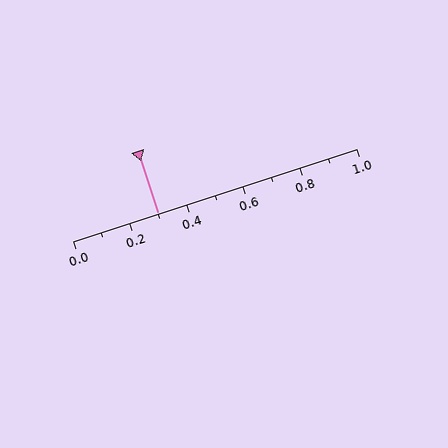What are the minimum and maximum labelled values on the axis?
The axis runs from 0.0 to 1.0.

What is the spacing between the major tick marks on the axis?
The major ticks are spaced 0.2 apart.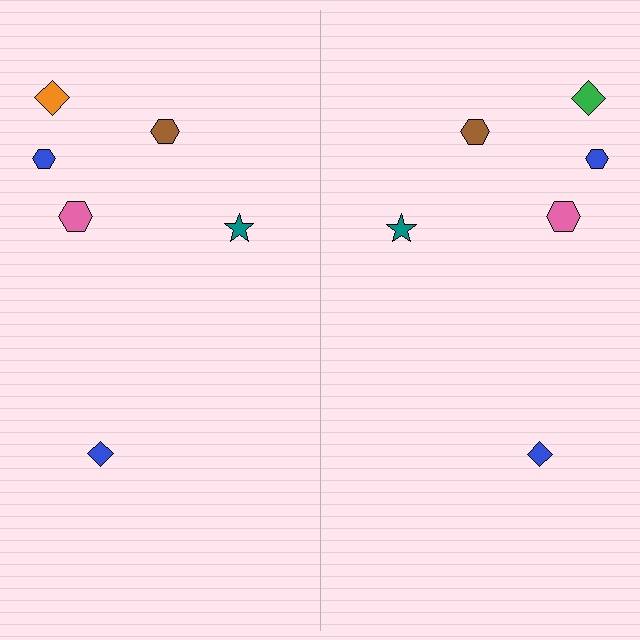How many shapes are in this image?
There are 12 shapes in this image.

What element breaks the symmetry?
The green diamond on the right side breaks the symmetry — its mirror counterpart is orange.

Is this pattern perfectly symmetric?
No, the pattern is not perfectly symmetric. The green diamond on the right side breaks the symmetry — its mirror counterpart is orange.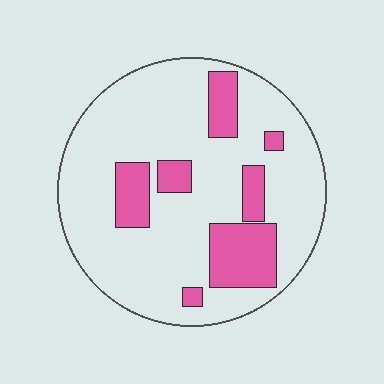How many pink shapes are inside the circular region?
7.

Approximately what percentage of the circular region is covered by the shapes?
Approximately 20%.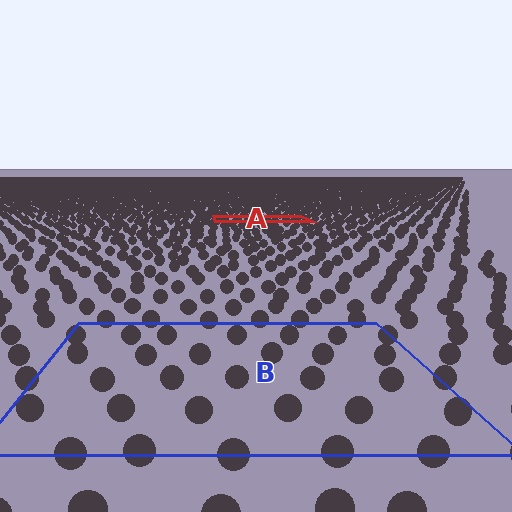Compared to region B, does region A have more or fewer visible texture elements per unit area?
Region A has more texture elements per unit area — they are packed more densely because it is farther away.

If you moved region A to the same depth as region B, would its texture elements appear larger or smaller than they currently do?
They would appear larger. At a closer depth, the same texture elements are projected at a bigger on-screen size.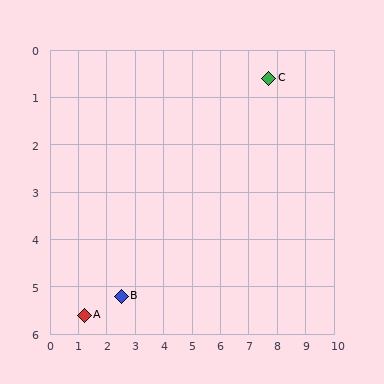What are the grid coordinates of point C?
Point C is at approximately (7.7, 0.6).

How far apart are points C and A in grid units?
Points C and A are about 8.2 grid units apart.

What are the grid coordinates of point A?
Point A is at approximately (1.2, 5.6).